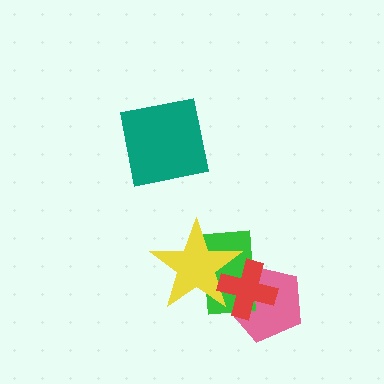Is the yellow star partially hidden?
Yes, it is partially covered by another shape.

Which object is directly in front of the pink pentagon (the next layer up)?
The green rectangle is directly in front of the pink pentagon.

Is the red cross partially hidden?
No, no other shape covers it.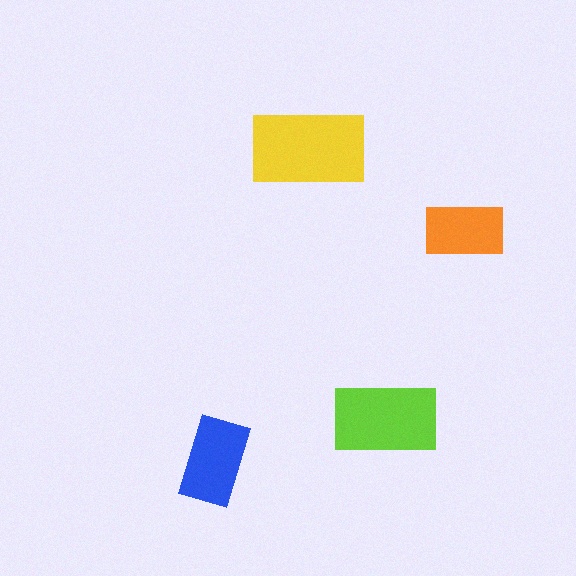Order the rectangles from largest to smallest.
the yellow one, the lime one, the blue one, the orange one.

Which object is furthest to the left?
The blue rectangle is leftmost.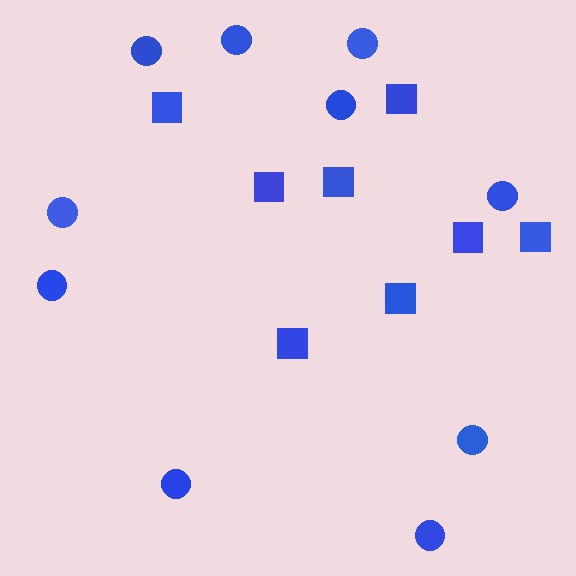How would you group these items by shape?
There are 2 groups: one group of squares (8) and one group of circles (10).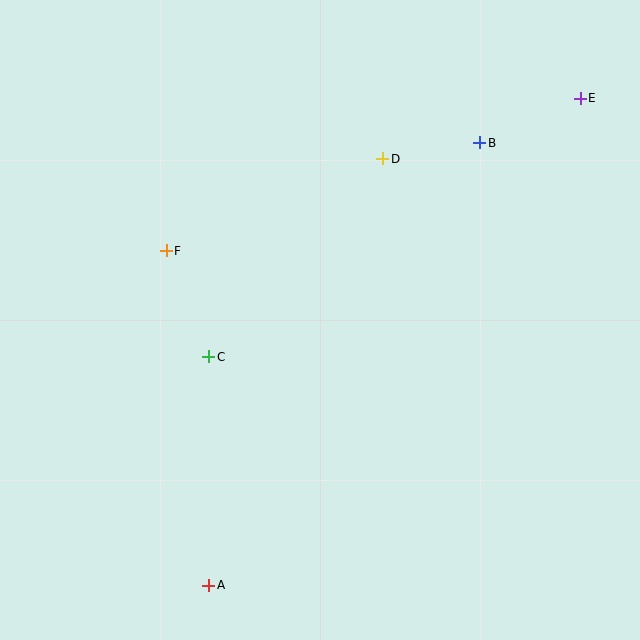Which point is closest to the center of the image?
Point C at (209, 357) is closest to the center.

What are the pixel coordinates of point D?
Point D is at (383, 159).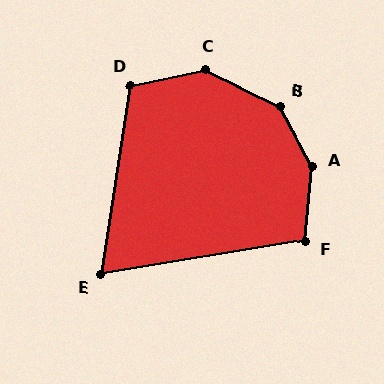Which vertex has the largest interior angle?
A, at approximately 146 degrees.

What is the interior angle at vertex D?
Approximately 111 degrees (obtuse).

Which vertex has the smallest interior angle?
E, at approximately 72 degrees.